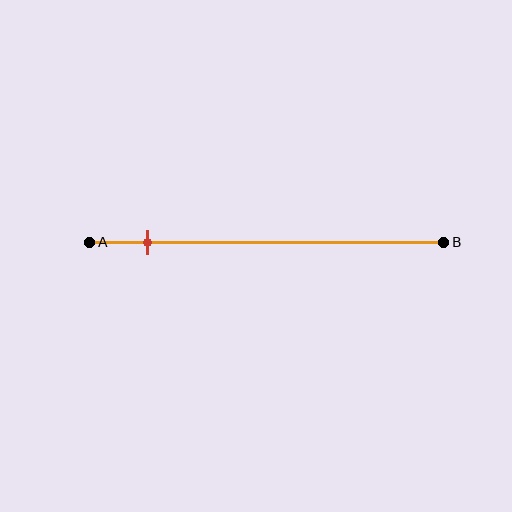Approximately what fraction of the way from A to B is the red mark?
The red mark is approximately 15% of the way from A to B.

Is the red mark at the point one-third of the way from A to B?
No, the mark is at about 15% from A, not at the 33% one-third point.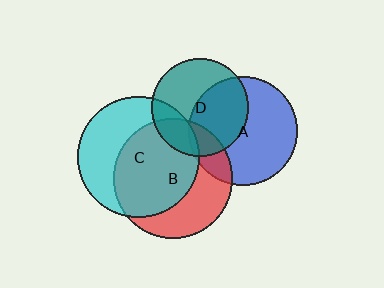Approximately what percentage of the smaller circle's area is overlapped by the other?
Approximately 15%.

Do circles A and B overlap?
Yes.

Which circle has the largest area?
Circle C (cyan).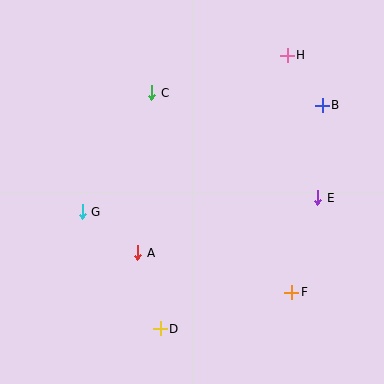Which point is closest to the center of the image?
Point A at (138, 253) is closest to the center.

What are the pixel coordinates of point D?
Point D is at (160, 329).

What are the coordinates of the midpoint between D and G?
The midpoint between D and G is at (121, 270).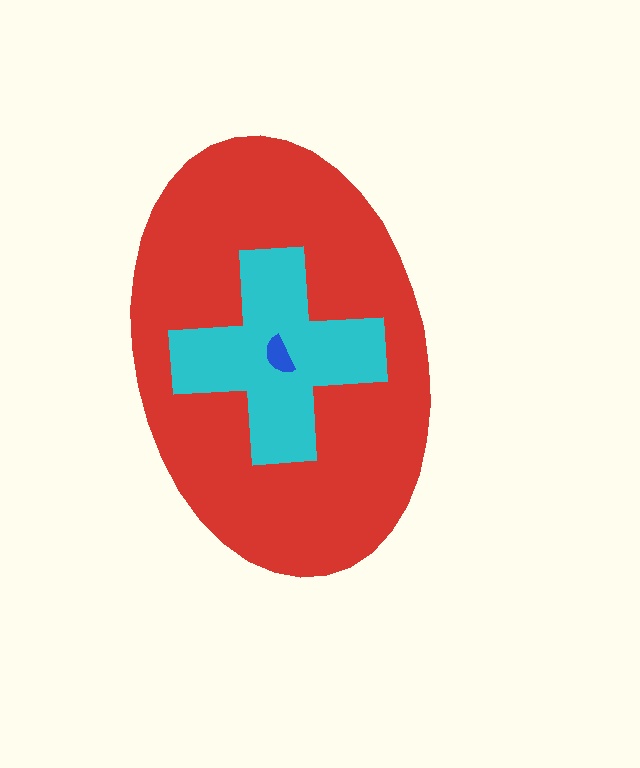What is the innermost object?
The blue semicircle.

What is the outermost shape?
The red ellipse.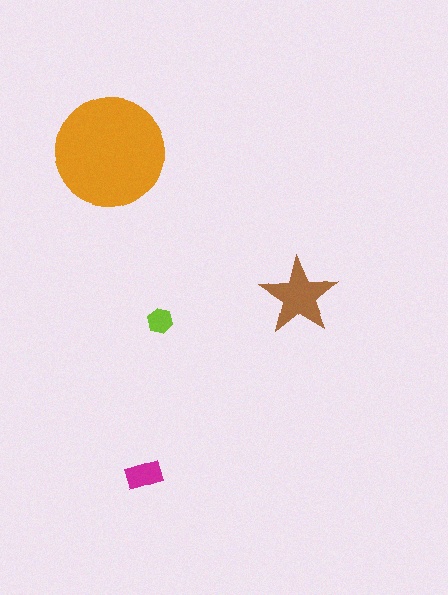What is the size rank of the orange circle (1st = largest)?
1st.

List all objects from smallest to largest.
The lime hexagon, the magenta rectangle, the brown star, the orange circle.